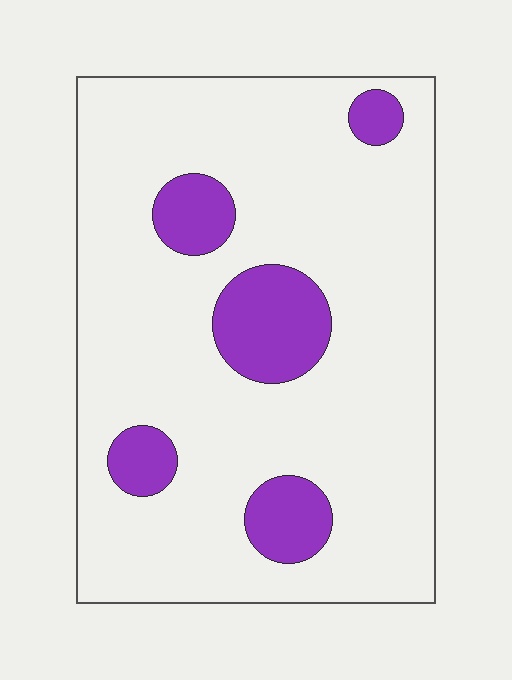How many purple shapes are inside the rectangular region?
5.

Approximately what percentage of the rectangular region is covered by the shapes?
Approximately 15%.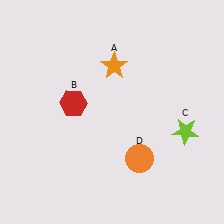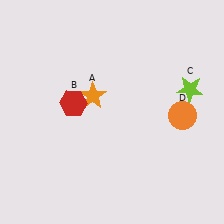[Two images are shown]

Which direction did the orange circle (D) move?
The orange circle (D) moved right.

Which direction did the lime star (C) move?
The lime star (C) moved up.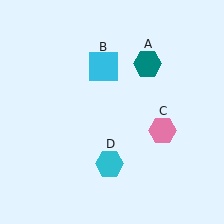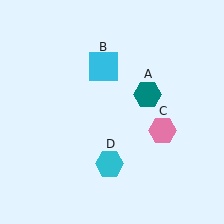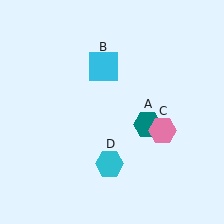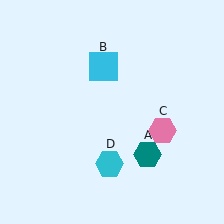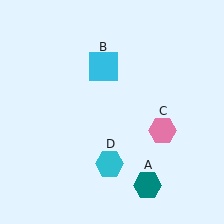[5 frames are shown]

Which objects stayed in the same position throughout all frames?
Cyan square (object B) and pink hexagon (object C) and cyan hexagon (object D) remained stationary.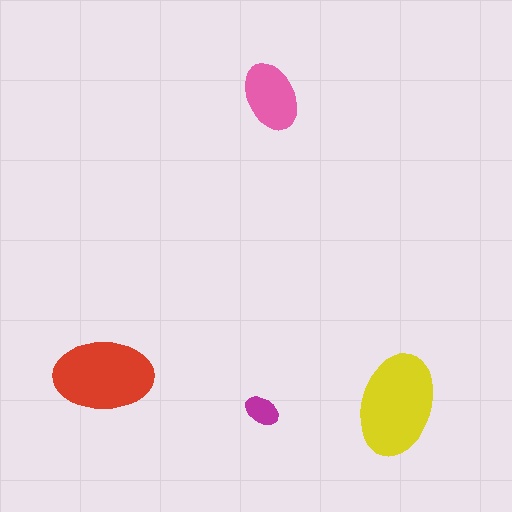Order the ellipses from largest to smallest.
the yellow one, the red one, the pink one, the magenta one.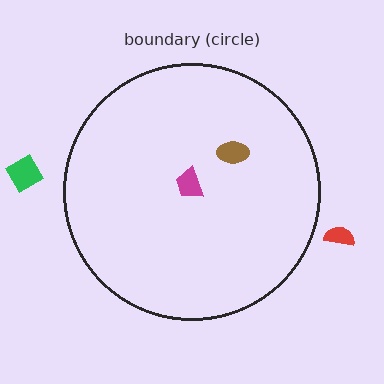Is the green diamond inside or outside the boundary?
Outside.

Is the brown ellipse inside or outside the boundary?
Inside.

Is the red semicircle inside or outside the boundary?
Outside.